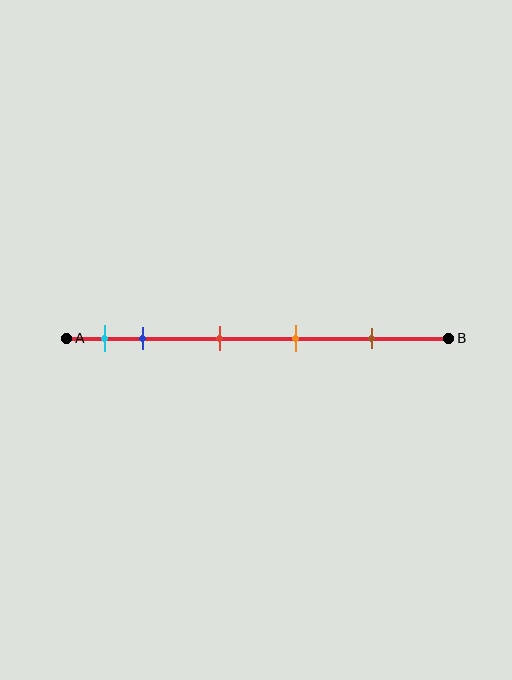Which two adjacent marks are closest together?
The cyan and blue marks are the closest adjacent pair.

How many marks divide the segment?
There are 5 marks dividing the segment.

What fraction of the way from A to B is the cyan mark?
The cyan mark is approximately 10% (0.1) of the way from A to B.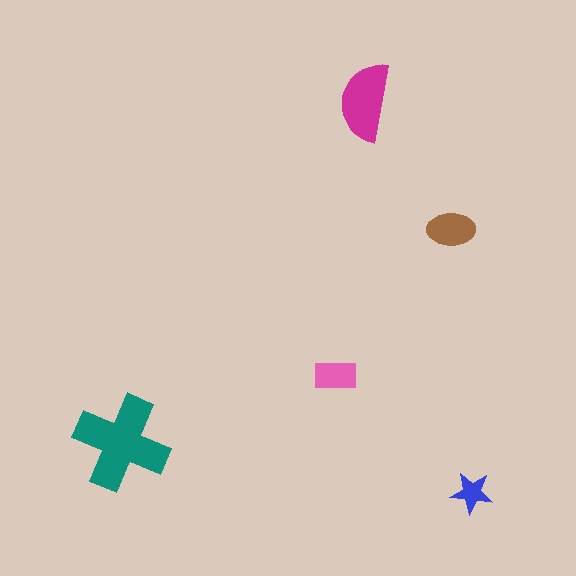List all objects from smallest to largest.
The blue star, the pink rectangle, the brown ellipse, the magenta semicircle, the teal cross.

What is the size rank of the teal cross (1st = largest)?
1st.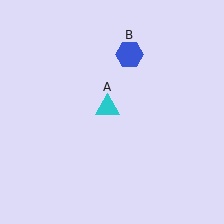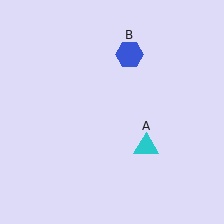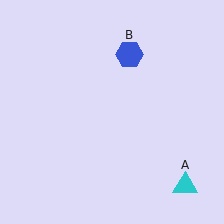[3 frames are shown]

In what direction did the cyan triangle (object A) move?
The cyan triangle (object A) moved down and to the right.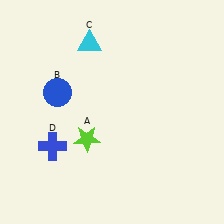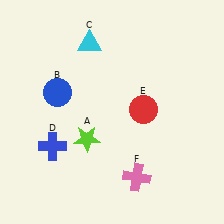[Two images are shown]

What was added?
A red circle (E), a pink cross (F) were added in Image 2.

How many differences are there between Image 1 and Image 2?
There are 2 differences between the two images.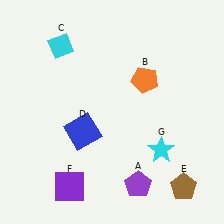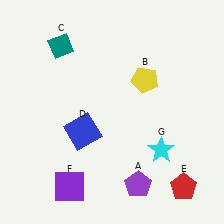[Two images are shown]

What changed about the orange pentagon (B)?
In Image 1, B is orange. In Image 2, it changed to yellow.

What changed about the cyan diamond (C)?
In Image 1, C is cyan. In Image 2, it changed to teal.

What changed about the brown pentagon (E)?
In Image 1, E is brown. In Image 2, it changed to red.